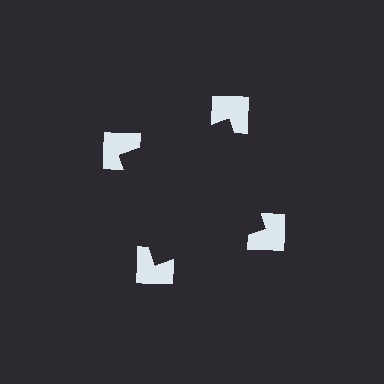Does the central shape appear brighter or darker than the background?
It typically appears slightly darker than the background, even though no actual brightness change is drawn.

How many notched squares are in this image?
There are 4 — one at each vertex of the illusory square.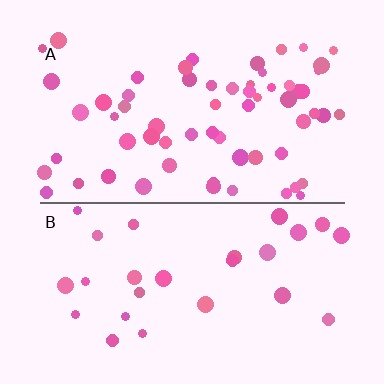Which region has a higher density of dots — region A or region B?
A (the top).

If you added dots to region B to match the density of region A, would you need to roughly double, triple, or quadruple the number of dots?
Approximately double.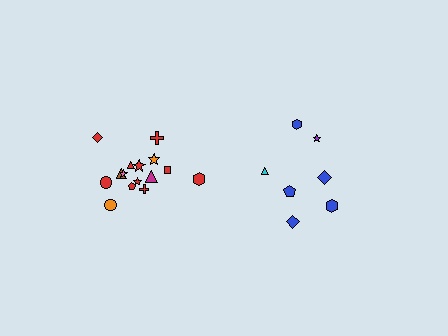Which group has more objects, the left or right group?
The left group.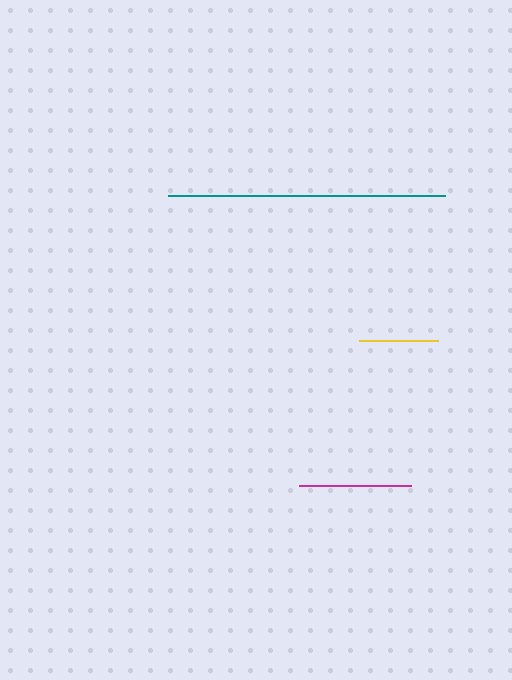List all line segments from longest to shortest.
From longest to shortest: teal, magenta, yellow.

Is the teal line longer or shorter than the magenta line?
The teal line is longer than the magenta line.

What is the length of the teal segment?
The teal segment is approximately 278 pixels long.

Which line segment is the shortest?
The yellow line is the shortest at approximately 79 pixels.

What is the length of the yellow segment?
The yellow segment is approximately 79 pixels long.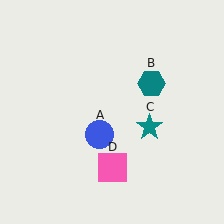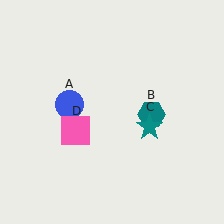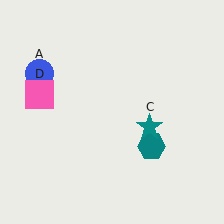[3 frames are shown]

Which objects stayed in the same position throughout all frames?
Teal star (object C) remained stationary.